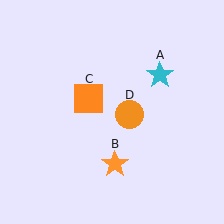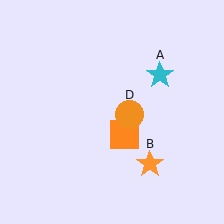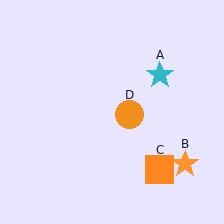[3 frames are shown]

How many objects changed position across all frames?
2 objects changed position: orange star (object B), orange square (object C).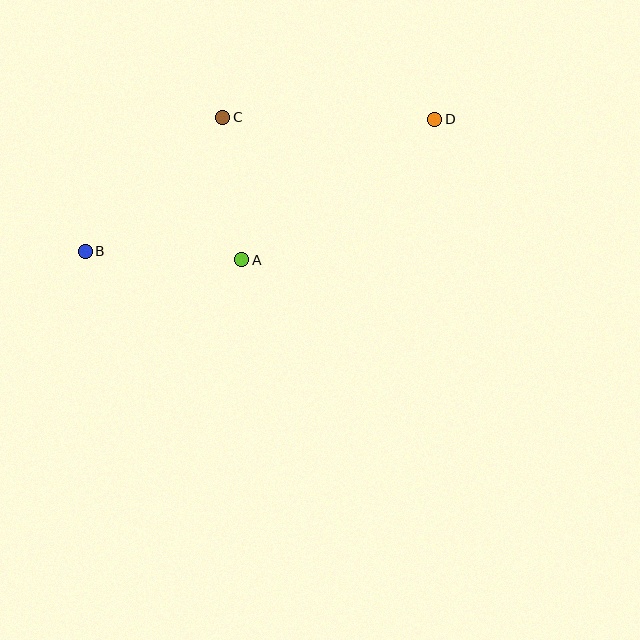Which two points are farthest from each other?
Points B and D are farthest from each other.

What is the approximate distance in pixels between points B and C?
The distance between B and C is approximately 192 pixels.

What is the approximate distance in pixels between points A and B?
The distance between A and B is approximately 157 pixels.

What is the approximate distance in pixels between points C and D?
The distance between C and D is approximately 212 pixels.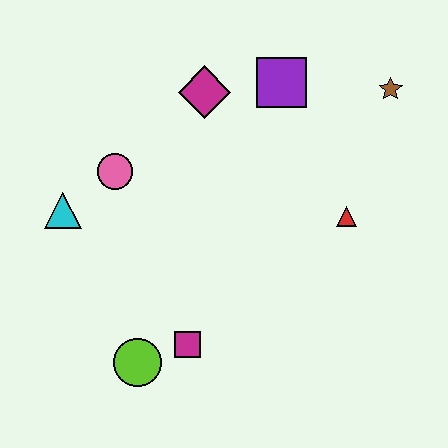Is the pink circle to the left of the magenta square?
Yes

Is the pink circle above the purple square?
No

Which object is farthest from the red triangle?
The cyan triangle is farthest from the red triangle.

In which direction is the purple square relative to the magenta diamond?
The purple square is to the right of the magenta diamond.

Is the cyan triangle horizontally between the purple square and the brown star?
No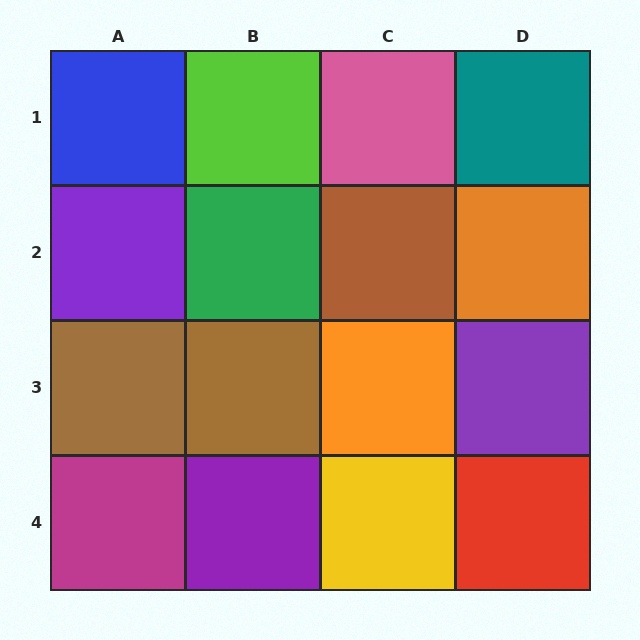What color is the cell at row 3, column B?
Brown.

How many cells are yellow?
1 cell is yellow.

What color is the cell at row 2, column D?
Orange.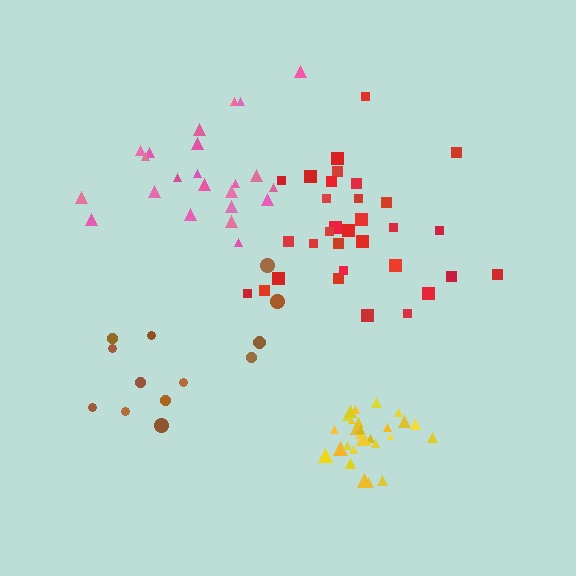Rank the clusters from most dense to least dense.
yellow, pink, red, brown.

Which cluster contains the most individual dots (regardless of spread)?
Red (32).